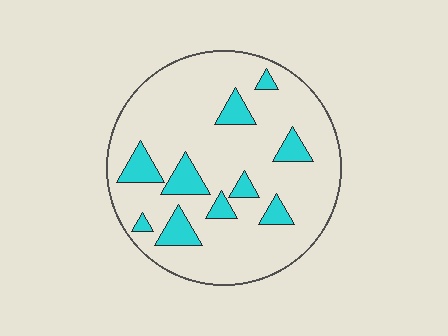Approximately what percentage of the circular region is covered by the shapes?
Approximately 15%.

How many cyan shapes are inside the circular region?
10.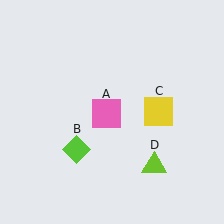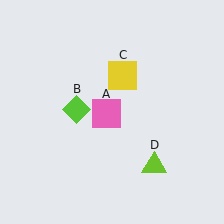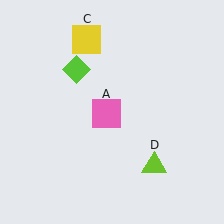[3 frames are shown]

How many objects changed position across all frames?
2 objects changed position: lime diamond (object B), yellow square (object C).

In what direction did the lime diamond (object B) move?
The lime diamond (object B) moved up.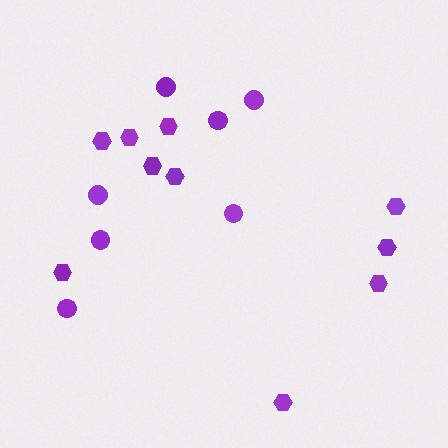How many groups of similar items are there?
There are 2 groups: one group of hexagons (10) and one group of circles (7).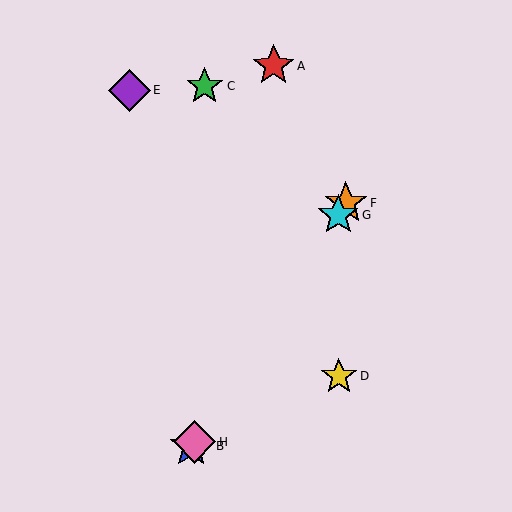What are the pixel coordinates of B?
Object B is at (191, 446).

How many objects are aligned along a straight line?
4 objects (B, F, G, H) are aligned along a straight line.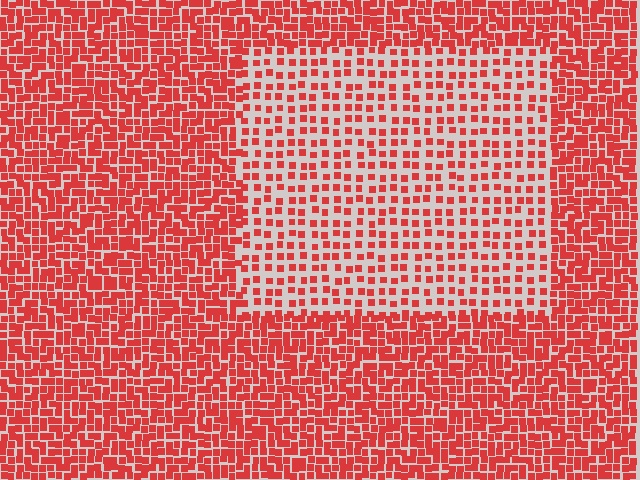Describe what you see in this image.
The image contains small red elements arranged at two different densities. A rectangle-shaped region is visible where the elements are less densely packed than the surrounding area.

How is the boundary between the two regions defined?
The boundary is defined by a change in element density (approximately 2.1x ratio). All elements are the same color, size, and shape.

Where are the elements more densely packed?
The elements are more densely packed outside the rectangle boundary.